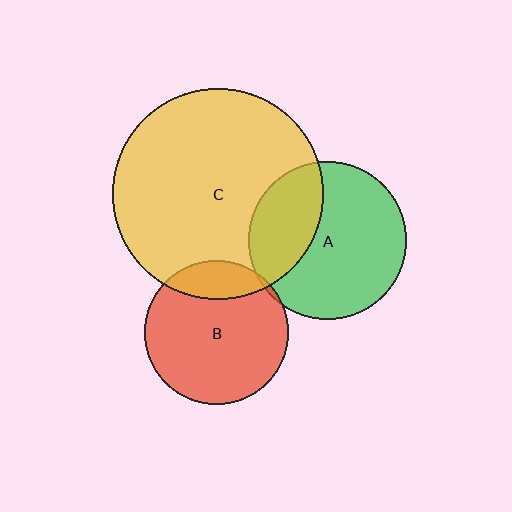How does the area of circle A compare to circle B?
Approximately 1.2 times.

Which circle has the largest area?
Circle C (yellow).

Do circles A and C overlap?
Yes.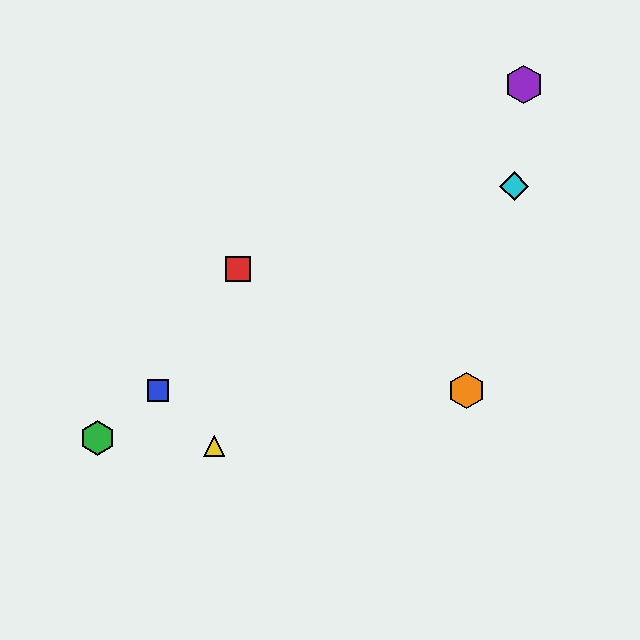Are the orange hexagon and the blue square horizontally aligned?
Yes, both are at y≈390.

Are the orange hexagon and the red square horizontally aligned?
No, the orange hexagon is at y≈390 and the red square is at y≈269.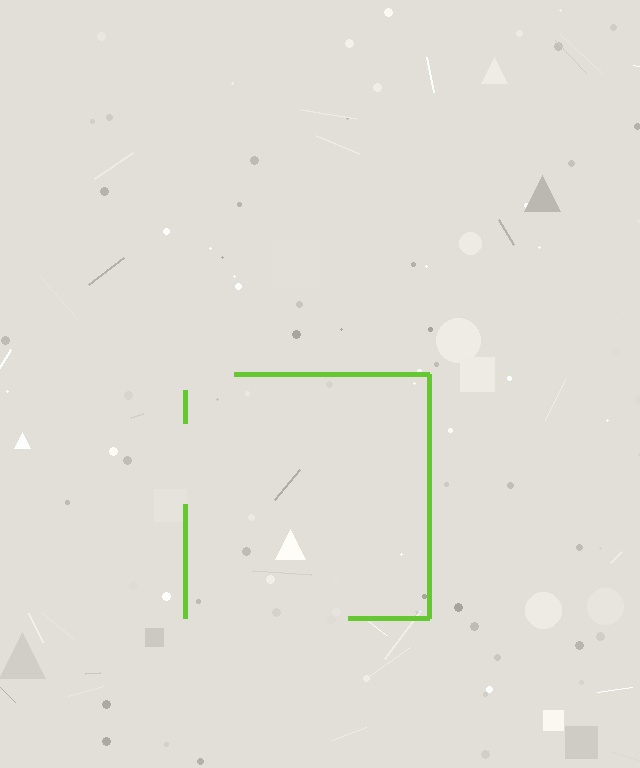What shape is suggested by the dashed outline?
The dashed outline suggests a square.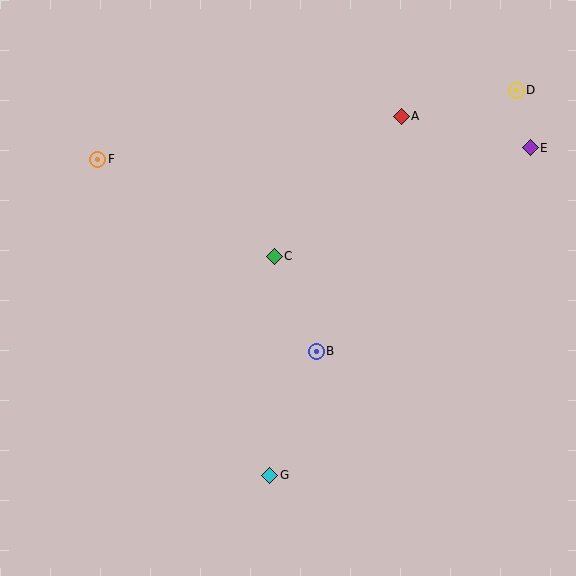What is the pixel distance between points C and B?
The distance between C and B is 104 pixels.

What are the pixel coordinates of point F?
Point F is at (98, 159).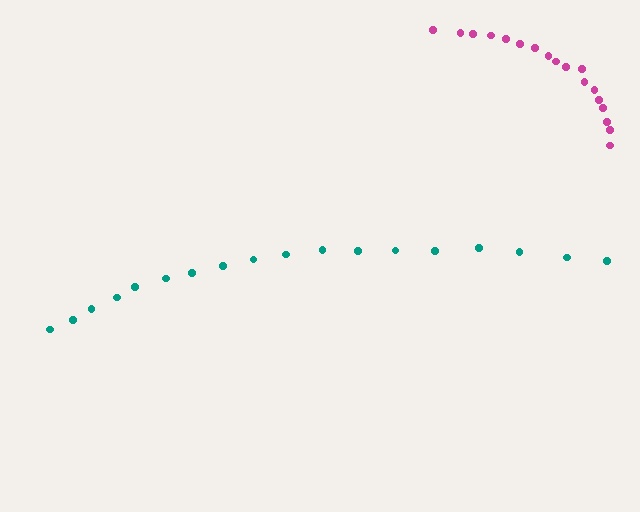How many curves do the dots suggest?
There are 2 distinct paths.